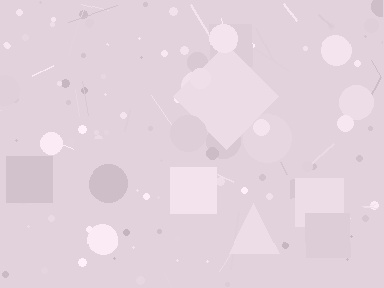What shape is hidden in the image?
A diamond is hidden in the image.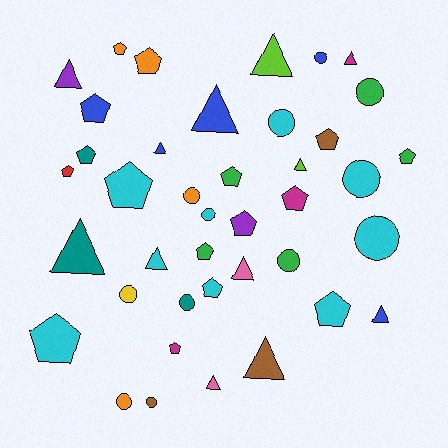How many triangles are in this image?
There are 12 triangles.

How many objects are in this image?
There are 40 objects.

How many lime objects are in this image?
There are 2 lime objects.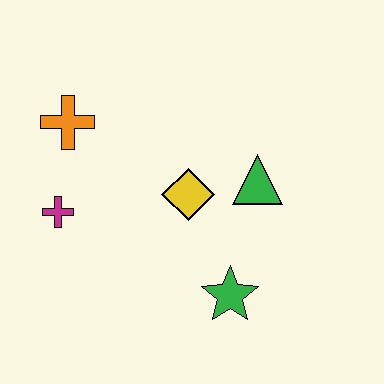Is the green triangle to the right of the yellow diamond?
Yes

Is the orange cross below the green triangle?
No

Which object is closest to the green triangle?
The yellow diamond is closest to the green triangle.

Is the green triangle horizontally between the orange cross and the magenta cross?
No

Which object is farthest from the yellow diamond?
The orange cross is farthest from the yellow diamond.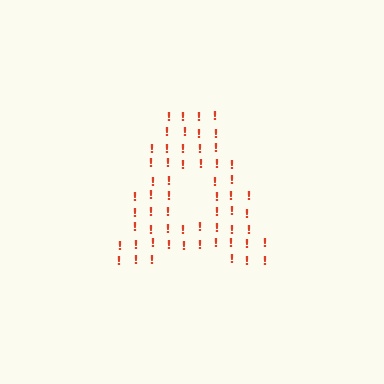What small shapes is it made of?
It is made of small exclamation marks.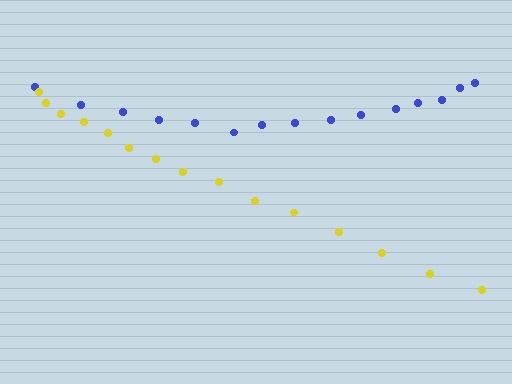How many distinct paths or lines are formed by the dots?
There are 2 distinct paths.